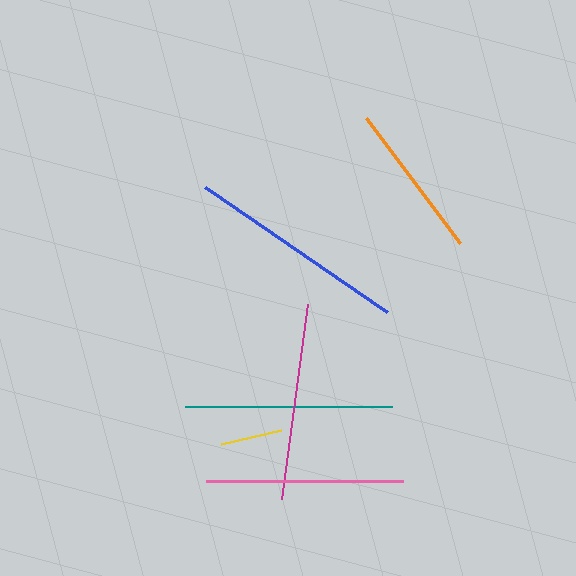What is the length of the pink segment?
The pink segment is approximately 197 pixels long.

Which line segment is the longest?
The blue line is the longest at approximately 220 pixels.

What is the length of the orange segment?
The orange segment is approximately 157 pixels long.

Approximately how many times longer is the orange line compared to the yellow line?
The orange line is approximately 2.6 times the length of the yellow line.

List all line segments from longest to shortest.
From longest to shortest: blue, teal, magenta, pink, orange, yellow.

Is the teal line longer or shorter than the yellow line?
The teal line is longer than the yellow line.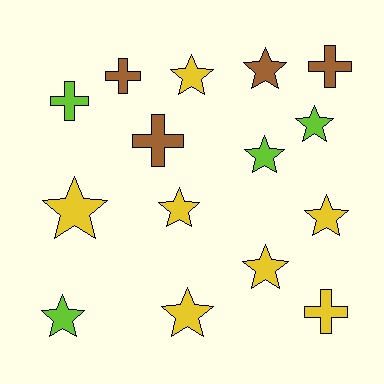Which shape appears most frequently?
Star, with 10 objects.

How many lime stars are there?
There are 3 lime stars.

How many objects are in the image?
There are 15 objects.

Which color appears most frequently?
Yellow, with 7 objects.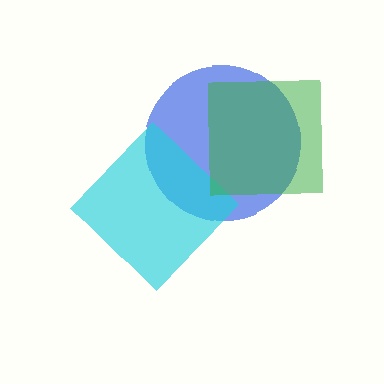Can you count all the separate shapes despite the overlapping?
Yes, there are 3 separate shapes.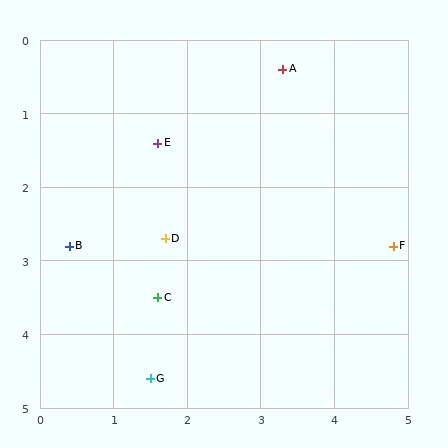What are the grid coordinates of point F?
Point F is at approximately (4.8, 2.8).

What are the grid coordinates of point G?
Point G is at approximately (1.5, 4.6).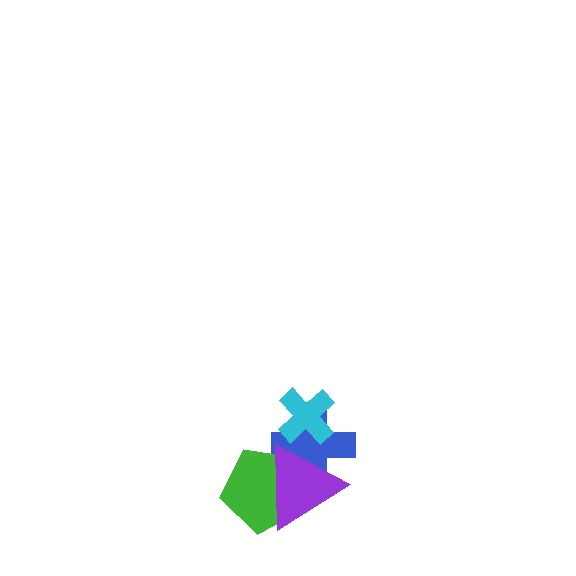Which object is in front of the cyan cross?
The purple triangle is in front of the cyan cross.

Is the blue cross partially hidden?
Yes, it is partially covered by another shape.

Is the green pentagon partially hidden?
Yes, it is partially covered by another shape.